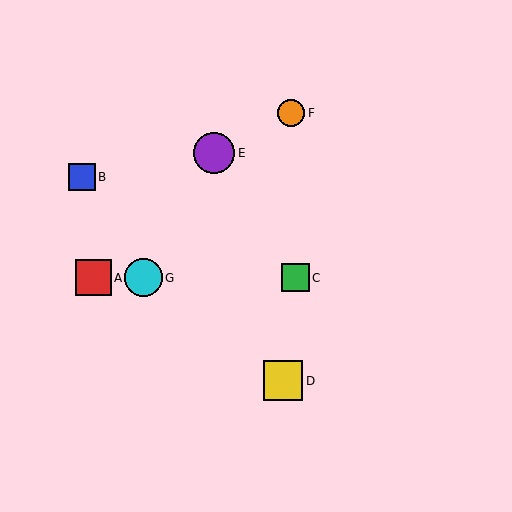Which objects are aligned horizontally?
Objects A, C, G are aligned horizontally.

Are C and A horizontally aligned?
Yes, both are at y≈278.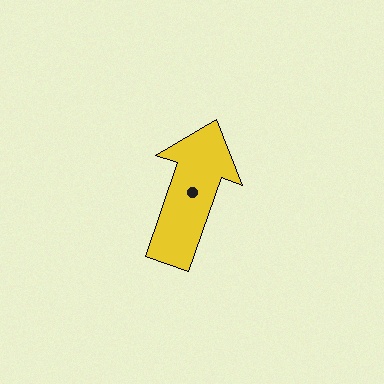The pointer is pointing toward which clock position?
Roughly 1 o'clock.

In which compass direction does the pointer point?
North.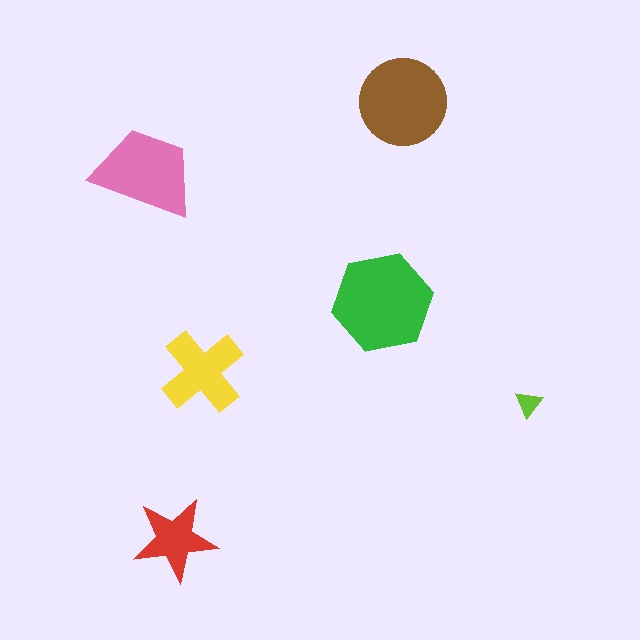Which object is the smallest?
The lime triangle.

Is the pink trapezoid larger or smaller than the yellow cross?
Larger.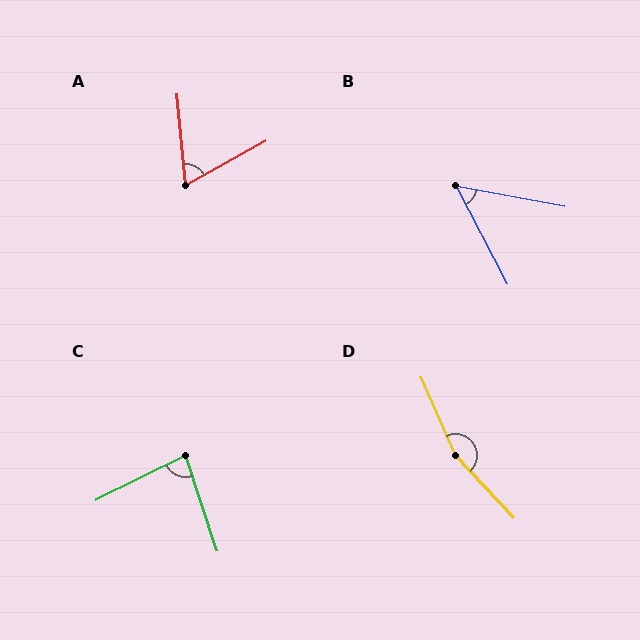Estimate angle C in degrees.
Approximately 82 degrees.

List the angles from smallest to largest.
B (51°), A (66°), C (82°), D (161°).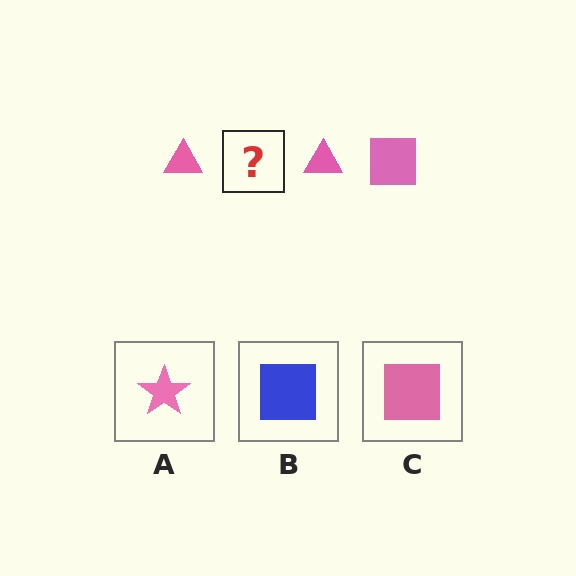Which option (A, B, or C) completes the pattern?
C.